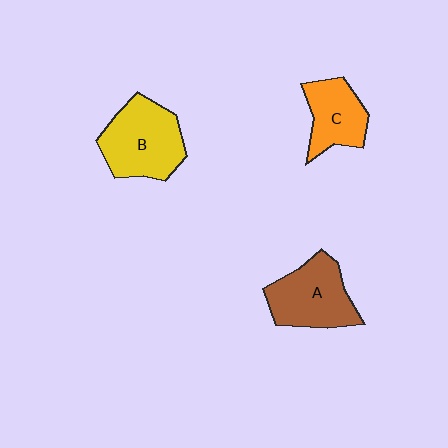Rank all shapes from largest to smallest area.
From largest to smallest: B (yellow), A (brown), C (orange).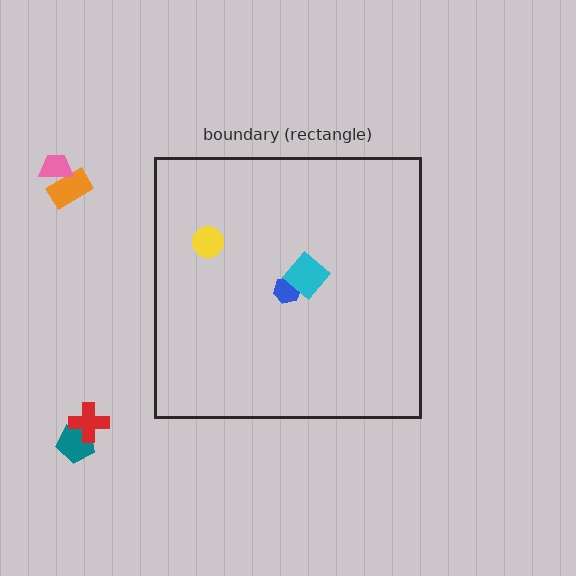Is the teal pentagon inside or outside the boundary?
Outside.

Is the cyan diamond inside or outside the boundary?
Inside.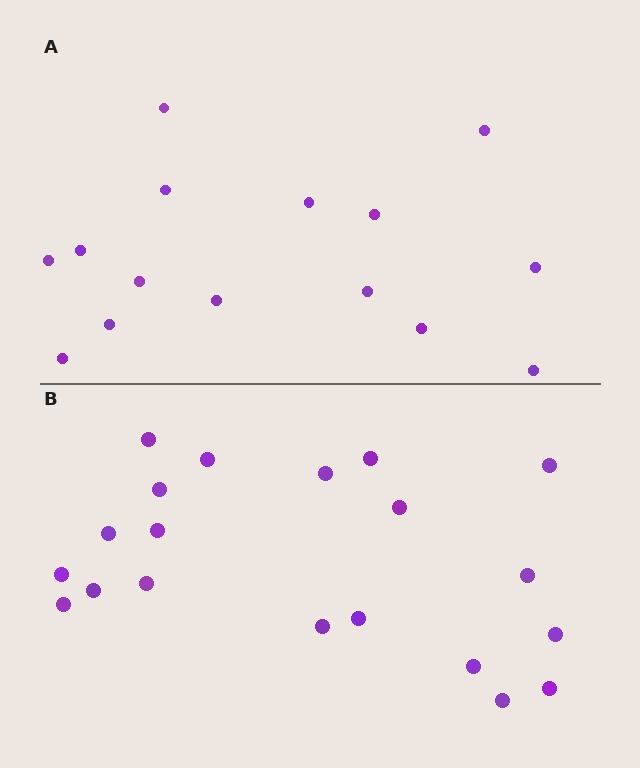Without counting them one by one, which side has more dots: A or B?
Region B (the bottom region) has more dots.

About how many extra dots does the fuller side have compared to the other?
Region B has about 5 more dots than region A.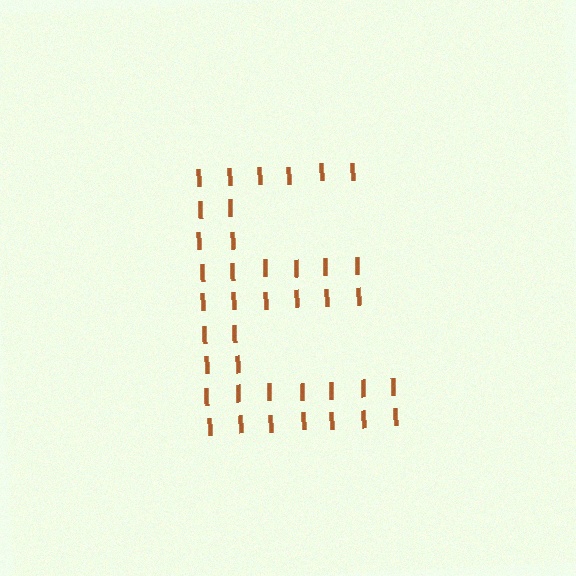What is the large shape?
The large shape is the letter E.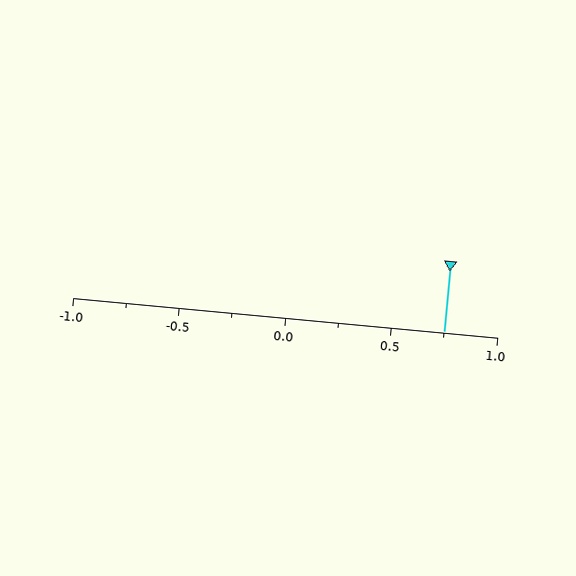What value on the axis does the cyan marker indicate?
The marker indicates approximately 0.75.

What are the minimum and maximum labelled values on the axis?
The axis runs from -1.0 to 1.0.